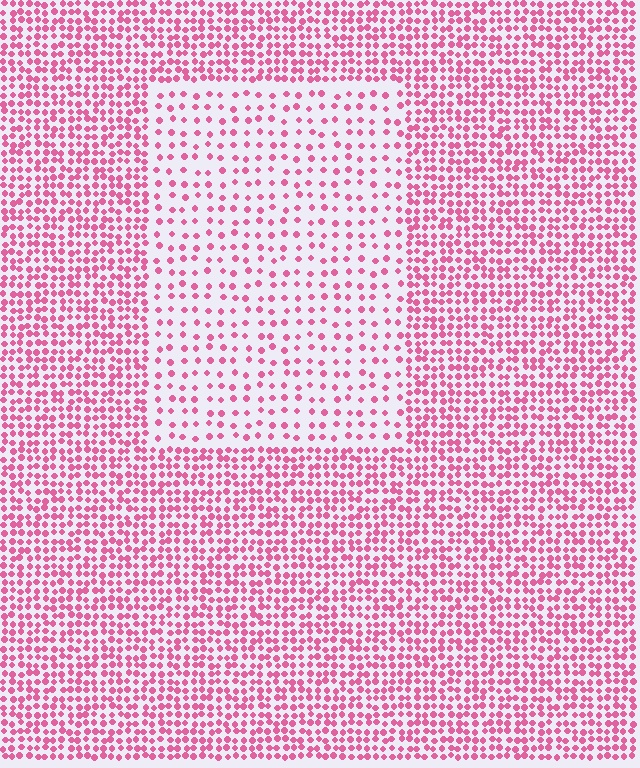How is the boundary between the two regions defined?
The boundary is defined by a change in element density (approximately 2.3x ratio). All elements are the same color, size, and shape.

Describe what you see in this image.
The image contains small pink elements arranged at two different densities. A rectangle-shaped region is visible where the elements are less densely packed than the surrounding area.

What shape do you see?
I see a rectangle.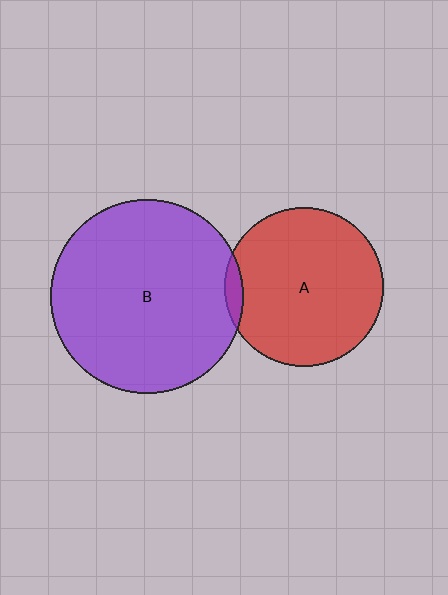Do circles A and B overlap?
Yes.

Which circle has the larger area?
Circle B (purple).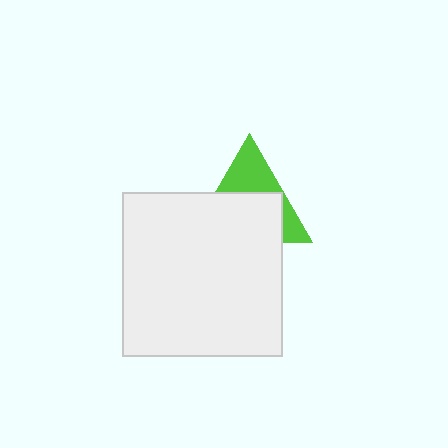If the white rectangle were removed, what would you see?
You would see the complete lime triangle.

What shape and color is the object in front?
The object in front is a white rectangle.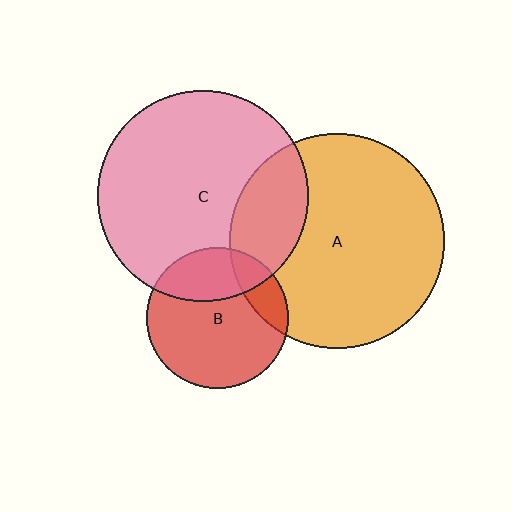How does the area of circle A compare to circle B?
Approximately 2.3 times.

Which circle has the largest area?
Circle A (orange).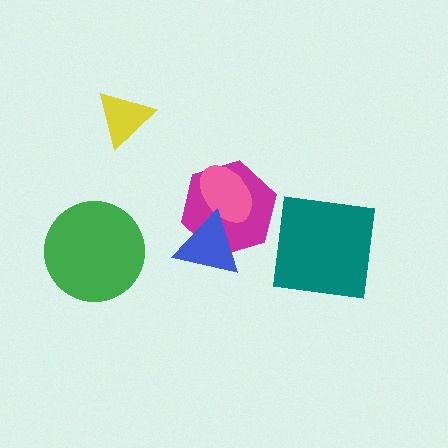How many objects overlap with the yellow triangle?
0 objects overlap with the yellow triangle.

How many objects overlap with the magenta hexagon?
2 objects overlap with the magenta hexagon.